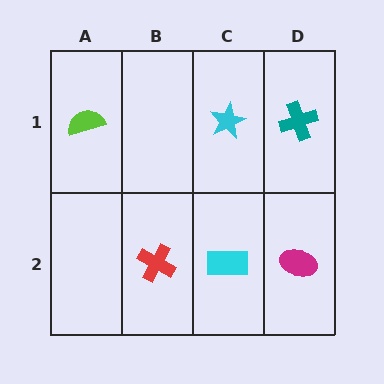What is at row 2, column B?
A red cross.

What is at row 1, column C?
A cyan star.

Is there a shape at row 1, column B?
No, that cell is empty.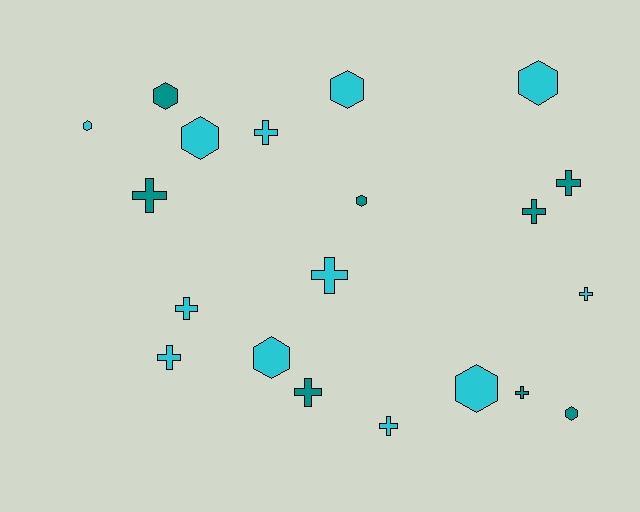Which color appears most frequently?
Cyan, with 12 objects.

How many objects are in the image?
There are 20 objects.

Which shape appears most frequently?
Cross, with 11 objects.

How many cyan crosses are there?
There are 6 cyan crosses.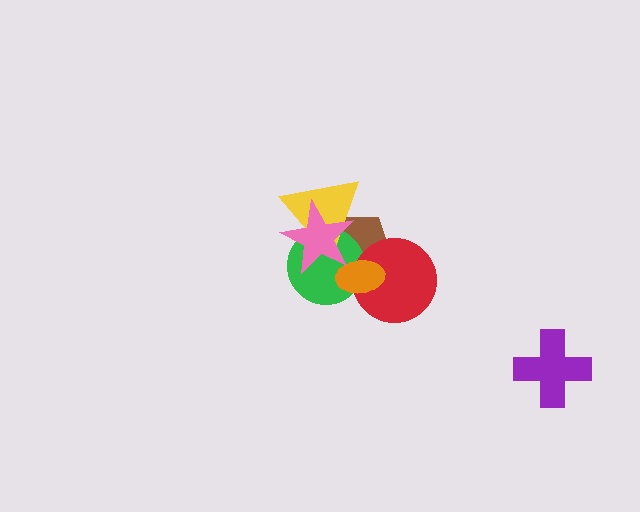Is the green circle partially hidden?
Yes, it is partially covered by another shape.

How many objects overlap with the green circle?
5 objects overlap with the green circle.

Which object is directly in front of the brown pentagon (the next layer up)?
The green circle is directly in front of the brown pentagon.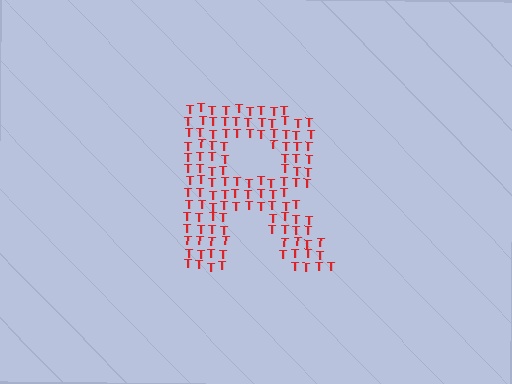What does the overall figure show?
The overall figure shows the letter R.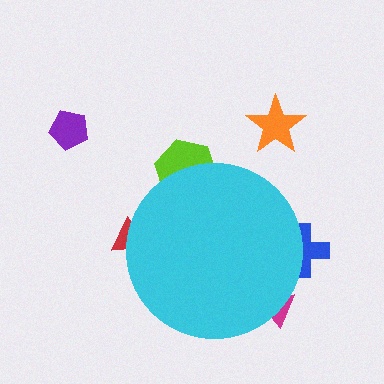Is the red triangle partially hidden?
Yes, the red triangle is partially hidden behind the cyan circle.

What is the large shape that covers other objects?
A cyan circle.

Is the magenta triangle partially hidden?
Yes, the magenta triangle is partially hidden behind the cyan circle.